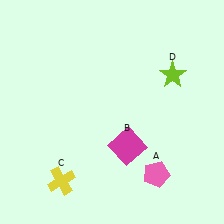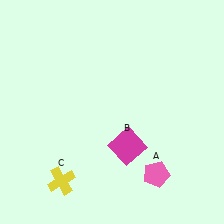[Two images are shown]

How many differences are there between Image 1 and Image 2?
There is 1 difference between the two images.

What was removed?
The lime star (D) was removed in Image 2.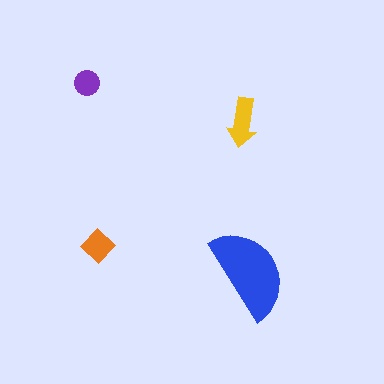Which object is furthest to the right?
The blue semicircle is rightmost.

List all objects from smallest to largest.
The purple circle, the orange diamond, the yellow arrow, the blue semicircle.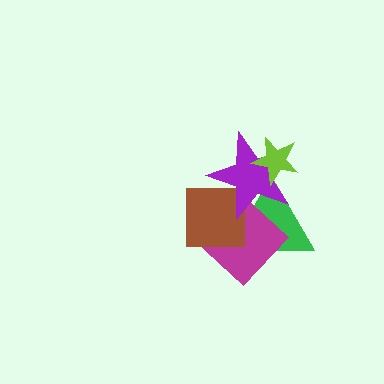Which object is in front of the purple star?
The lime star is in front of the purple star.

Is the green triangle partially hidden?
Yes, it is partially covered by another shape.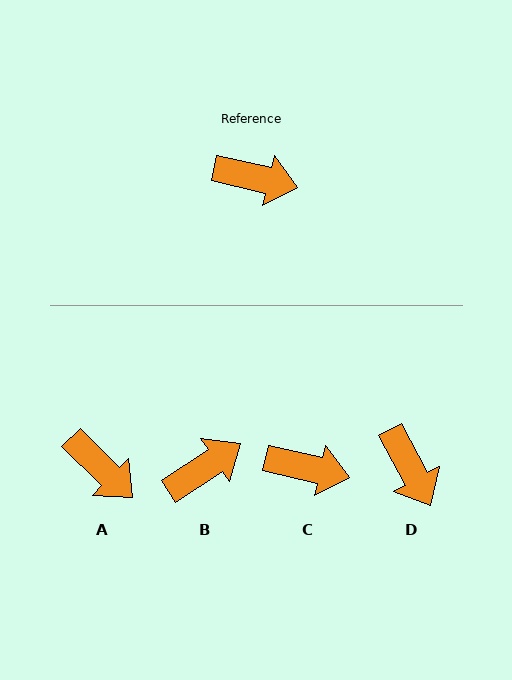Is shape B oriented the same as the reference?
No, it is off by about 47 degrees.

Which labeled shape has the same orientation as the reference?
C.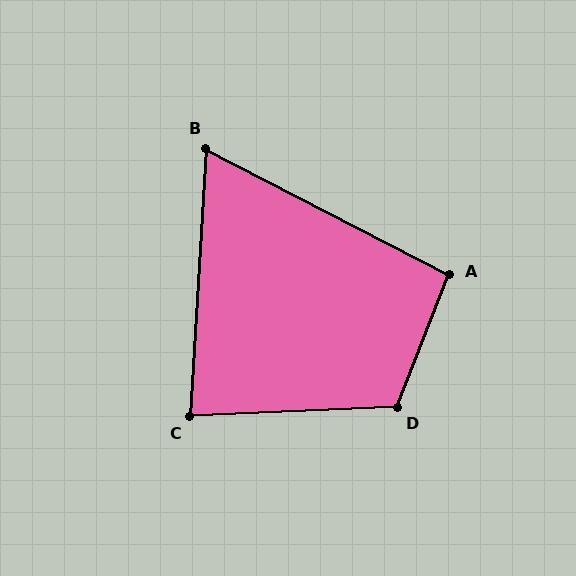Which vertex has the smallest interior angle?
B, at approximately 66 degrees.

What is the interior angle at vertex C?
Approximately 84 degrees (acute).